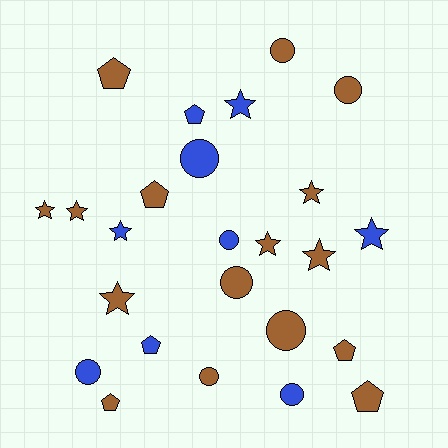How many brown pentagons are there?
There are 5 brown pentagons.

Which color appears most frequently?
Brown, with 16 objects.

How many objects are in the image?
There are 25 objects.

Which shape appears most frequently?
Circle, with 9 objects.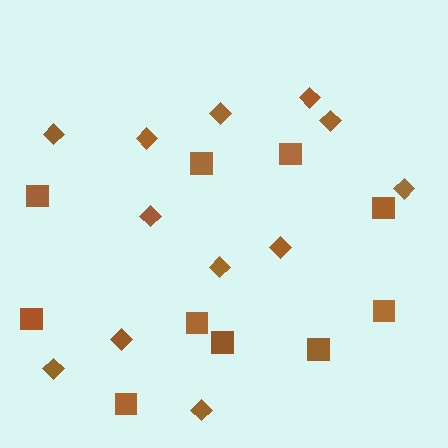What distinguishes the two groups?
There are 2 groups: one group of diamonds (12) and one group of squares (10).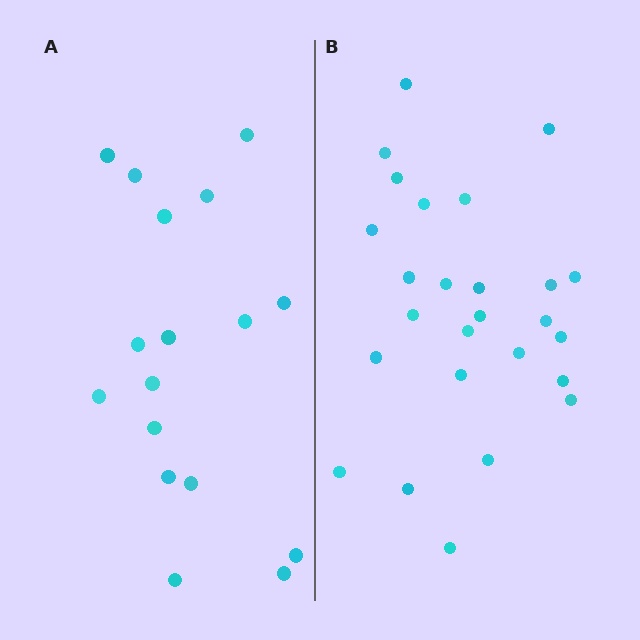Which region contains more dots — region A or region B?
Region B (the right region) has more dots.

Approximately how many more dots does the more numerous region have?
Region B has roughly 8 or so more dots than region A.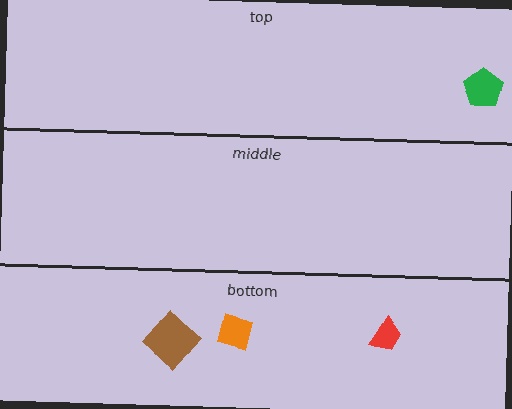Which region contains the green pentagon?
The top region.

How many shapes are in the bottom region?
3.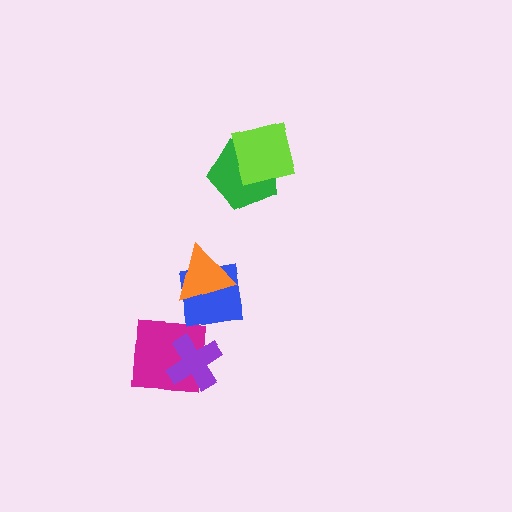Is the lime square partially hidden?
No, no other shape covers it.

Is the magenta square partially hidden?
Yes, it is partially covered by another shape.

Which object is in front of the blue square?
The orange triangle is in front of the blue square.